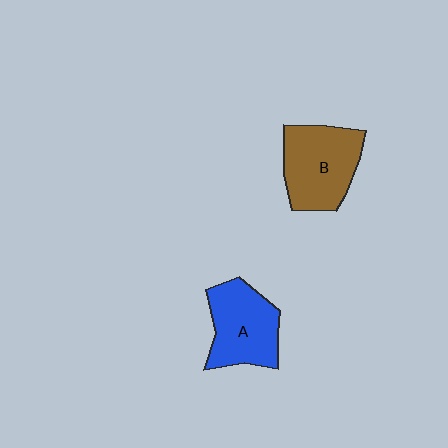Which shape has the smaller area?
Shape A (blue).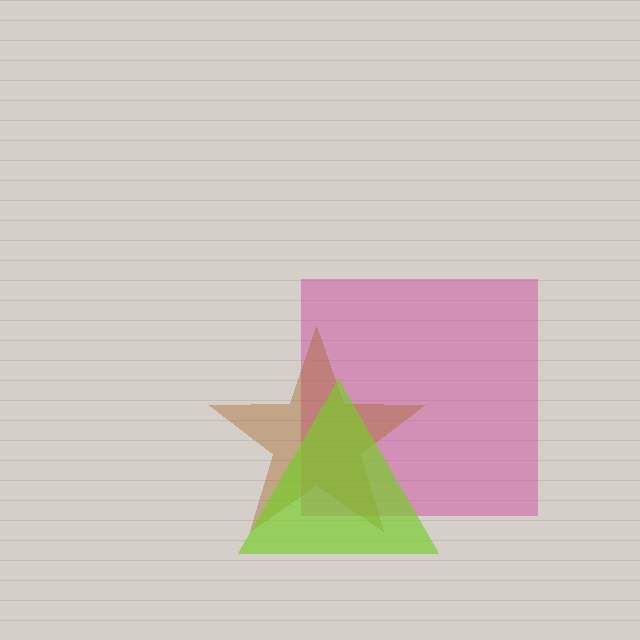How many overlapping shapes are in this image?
There are 3 overlapping shapes in the image.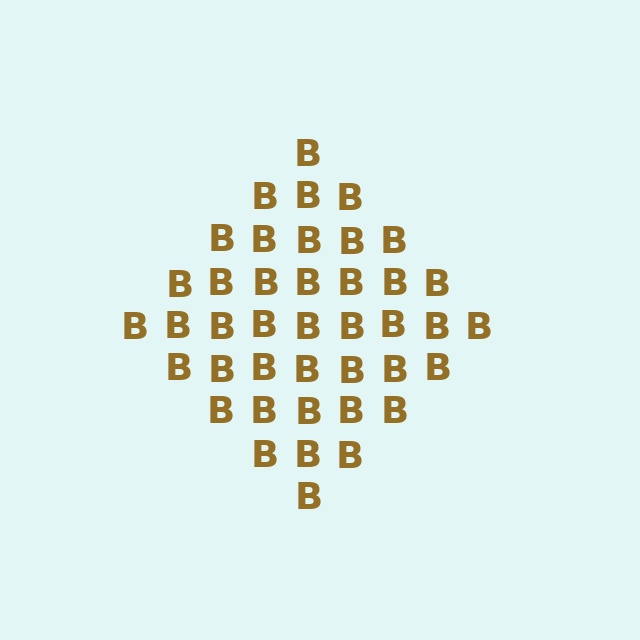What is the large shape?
The large shape is a diamond.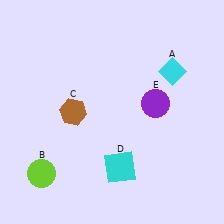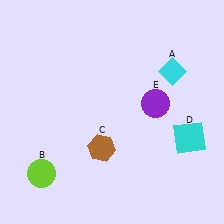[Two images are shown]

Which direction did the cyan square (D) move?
The cyan square (D) moved right.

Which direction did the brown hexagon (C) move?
The brown hexagon (C) moved down.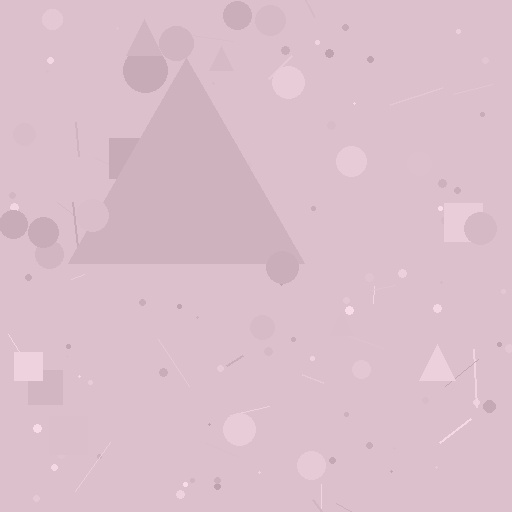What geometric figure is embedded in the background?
A triangle is embedded in the background.